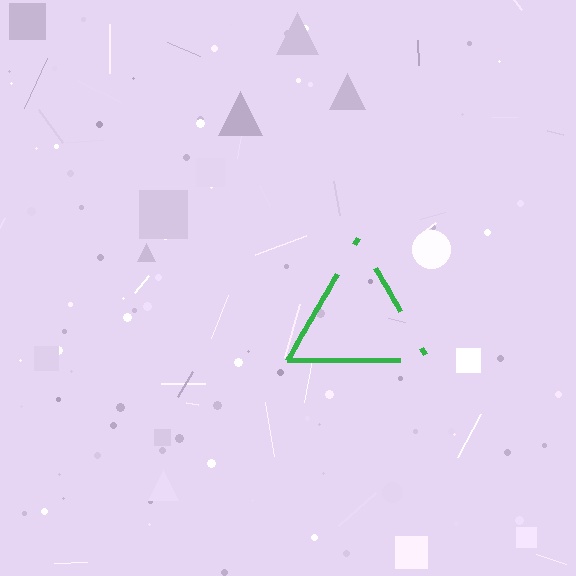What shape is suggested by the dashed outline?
The dashed outline suggests a triangle.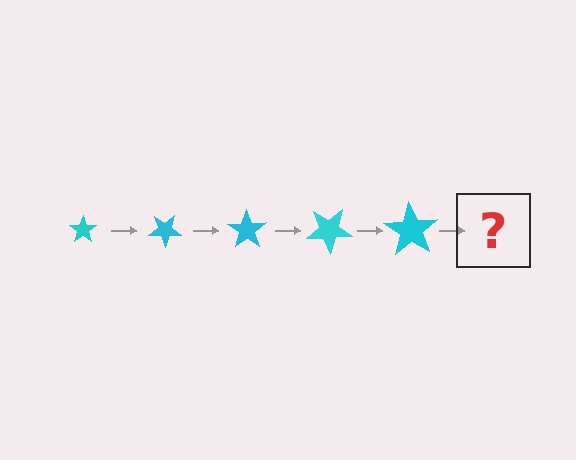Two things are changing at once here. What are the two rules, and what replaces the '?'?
The two rules are that the star grows larger each step and it rotates 35 degrees each step. The '?' should be a star, larger than the previous one and rotated 175 degrees from the start.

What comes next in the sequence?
The next element should be a star, larger than the previous one and rotated 175 degrees from the start.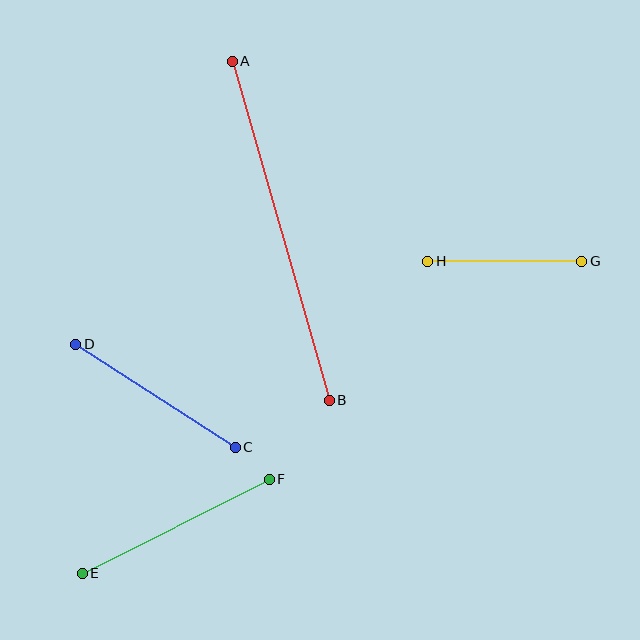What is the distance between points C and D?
The distance is approximately 190 pixels.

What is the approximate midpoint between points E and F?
The midpoint is at approximately (176, 526) pixels.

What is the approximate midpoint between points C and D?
The midpoint is at approximately (156, 396) pixels.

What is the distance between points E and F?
The distance is approximately 210 pixels.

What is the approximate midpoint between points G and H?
The midpoint is at approximately (505, 261) pixels.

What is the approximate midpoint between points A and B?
The midpoint is at approximately (281, 231) pixels.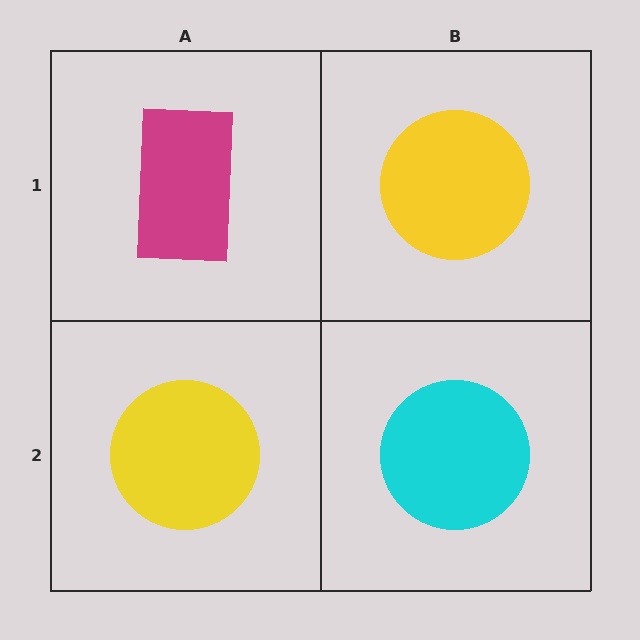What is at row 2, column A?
A yellow circle.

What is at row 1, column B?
A yellow circle.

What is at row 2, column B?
A cyan circle.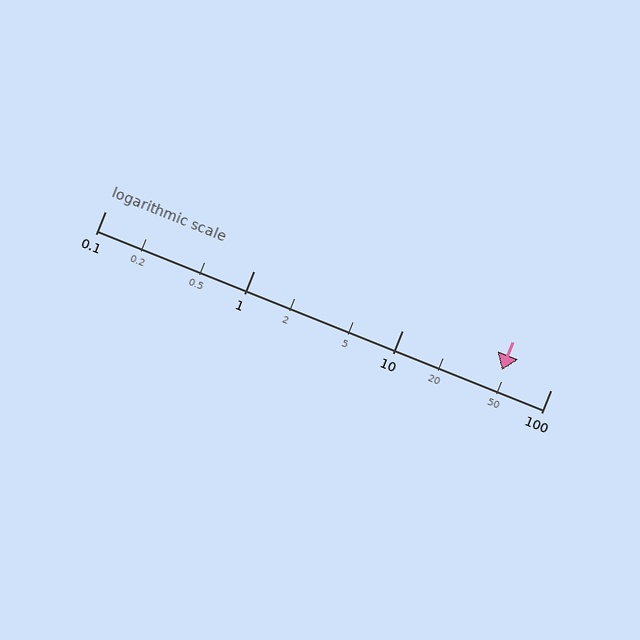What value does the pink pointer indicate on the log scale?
The pointer indicates approximately 47.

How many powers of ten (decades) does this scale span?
The scale spans 3 decades, from 0.1 to 100.